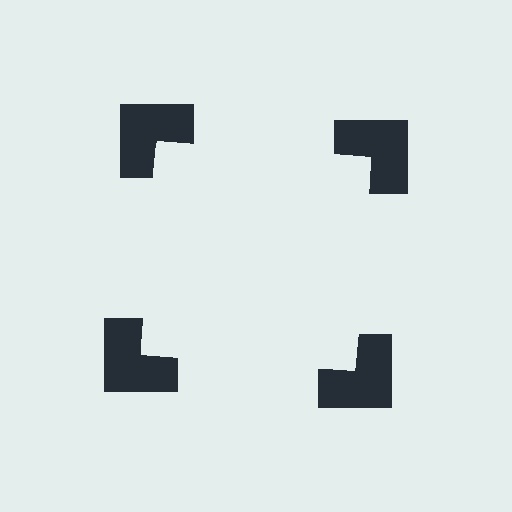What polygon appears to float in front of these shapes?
An illusory square — its edges are inferred from the aligned wedge cuts in the notched squares, not physically drawn.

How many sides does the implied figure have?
4 sides.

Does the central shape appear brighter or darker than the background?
It typically appears slightly brighter than the background, even though no actual brightness change is drawn.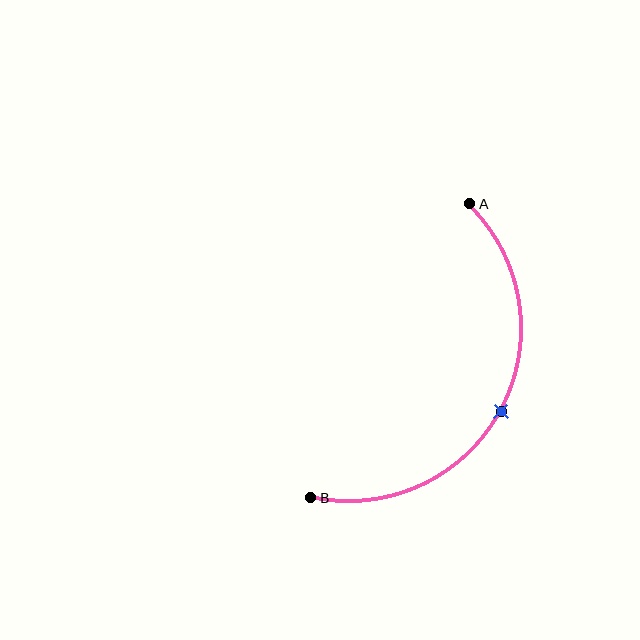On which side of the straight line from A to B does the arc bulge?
The arc bulges to the right of the straight line connecting A and B.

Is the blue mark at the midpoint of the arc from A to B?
Yes. The blue mark lies on the arc at equal arc-length from both A and B — it is the arc midpoint.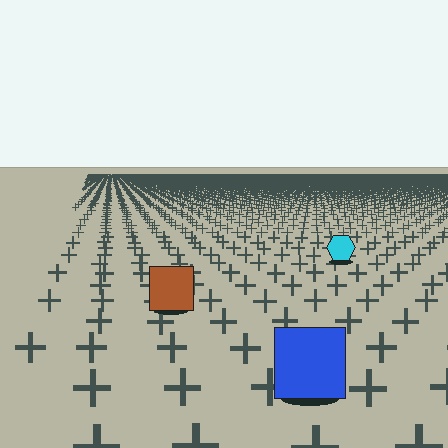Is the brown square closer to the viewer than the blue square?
No. The blue square is closer — you can tell from the texture gradient: the ground texture is coarser near it.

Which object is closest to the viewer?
The blue square is closest. The texture marks near it are larger and more spread out.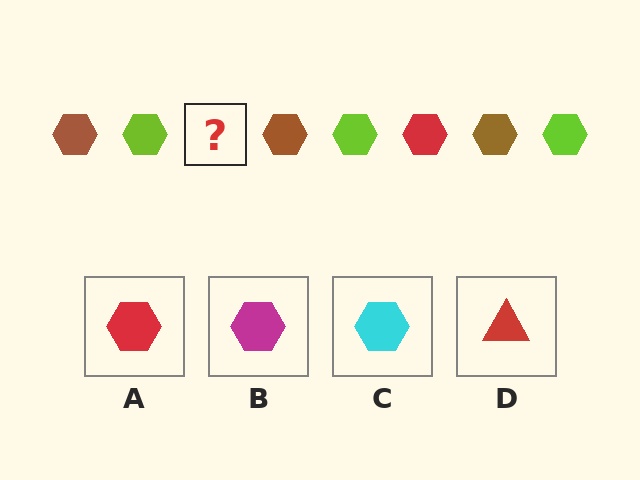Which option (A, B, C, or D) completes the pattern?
A.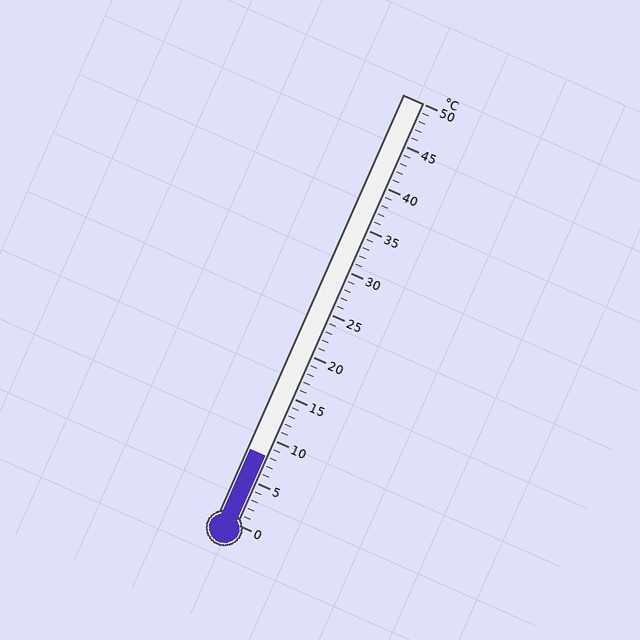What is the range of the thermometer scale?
The thermometer scale ranges from 0°C to 50°C.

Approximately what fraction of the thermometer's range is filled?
The thermometer is filled to approximately 15% of its range.